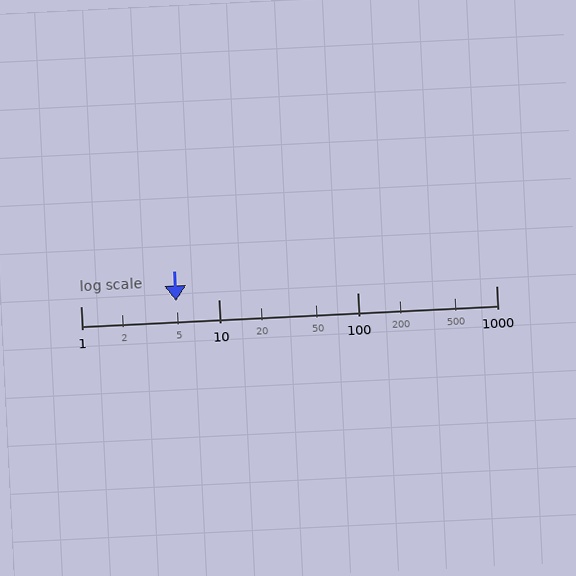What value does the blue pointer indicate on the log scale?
The pointer indicates approximately 4.9.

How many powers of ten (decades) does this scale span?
The scale spans 3 decades, from 1 to 1000.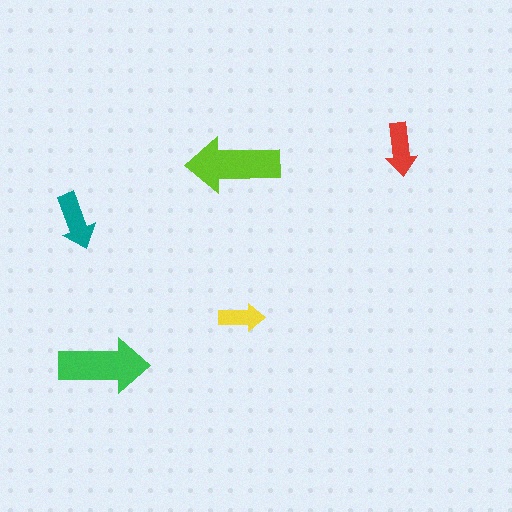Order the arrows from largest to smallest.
the lime one, the green one, the teal one, the red one, the yellow one.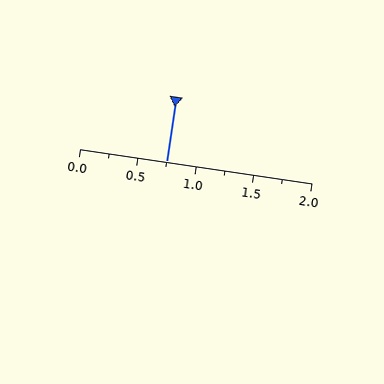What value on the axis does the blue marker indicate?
The marker indicates approximately 0.75.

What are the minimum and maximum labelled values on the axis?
The axis runs from 0.0 to 2.0.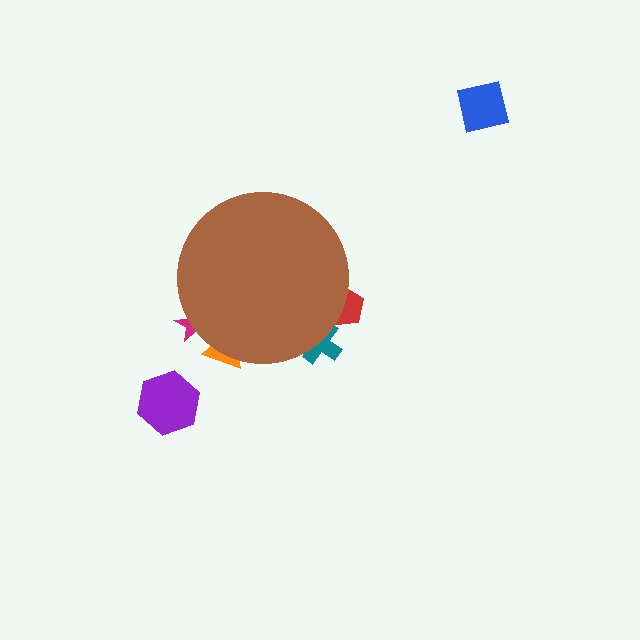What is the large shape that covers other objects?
A brown circle.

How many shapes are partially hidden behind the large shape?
4 shapes are partially hidden.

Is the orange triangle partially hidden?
Yes, the orange triangle is partially hidden behind the brown circle.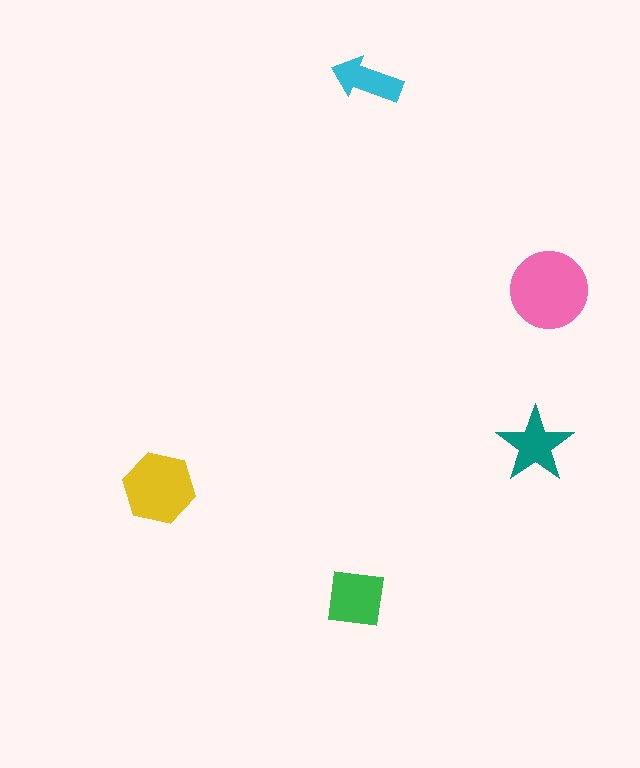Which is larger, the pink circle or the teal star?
The pink circle.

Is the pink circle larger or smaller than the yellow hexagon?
Larger.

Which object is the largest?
The pink circle.